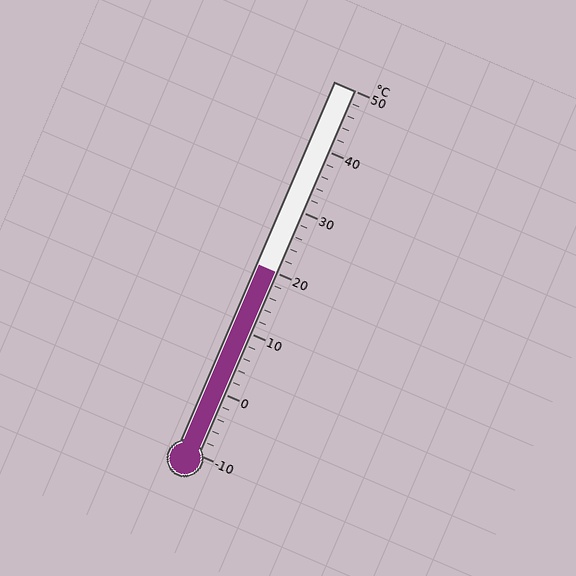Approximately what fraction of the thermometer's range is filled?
The thermometer is filled to approximately 50% of its range.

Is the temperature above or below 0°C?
The temperature is above 0°C.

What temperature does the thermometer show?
The thermometer shows approximately 20°C.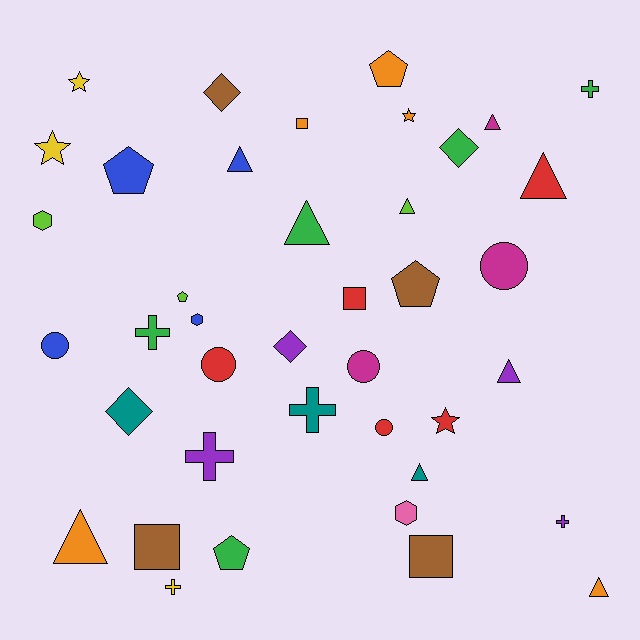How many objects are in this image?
There are 40 objects.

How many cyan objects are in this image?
There are no cyan objects.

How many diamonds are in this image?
There are 4 diamonds.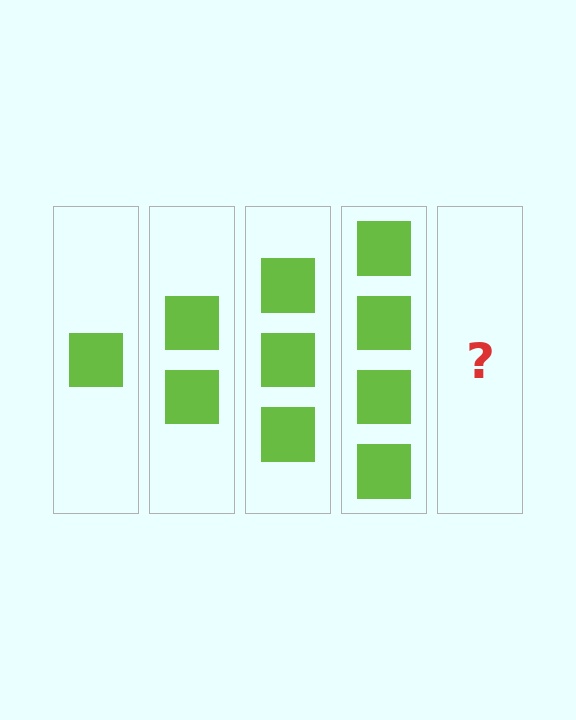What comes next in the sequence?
The next element should be 5 squares.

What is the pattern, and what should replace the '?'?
The pattern is that each step adds one more square. The '?' should be 5 squares.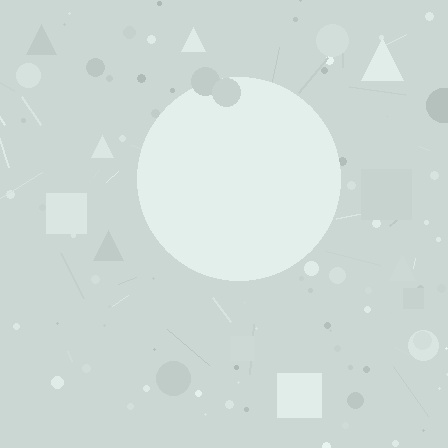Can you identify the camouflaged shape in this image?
The camouflaged shape is a circle.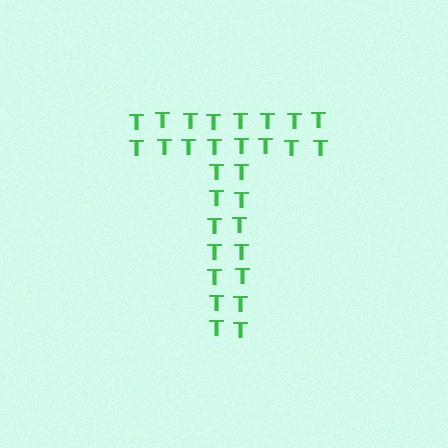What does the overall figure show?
The overall figure shows the letter T.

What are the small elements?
The small elements are letter T's.